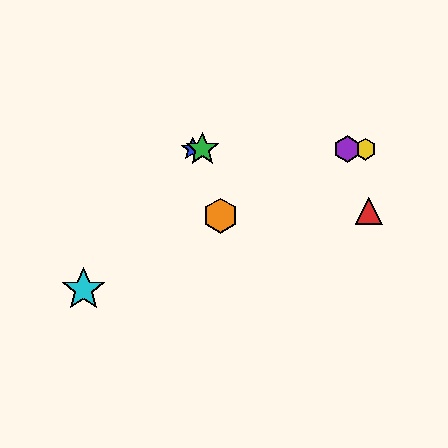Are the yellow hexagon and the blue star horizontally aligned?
Yes, both are at y≈149.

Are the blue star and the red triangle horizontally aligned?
No, the blue star is at y≈149 and the red triangle is at y≈211.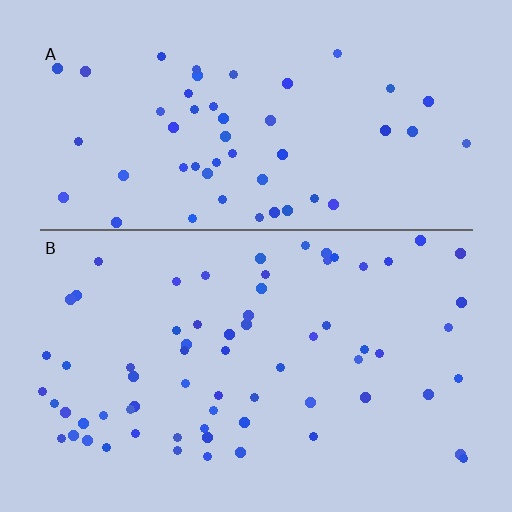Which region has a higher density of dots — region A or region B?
B (the bottom).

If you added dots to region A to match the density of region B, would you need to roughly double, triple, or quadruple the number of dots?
Approximately double.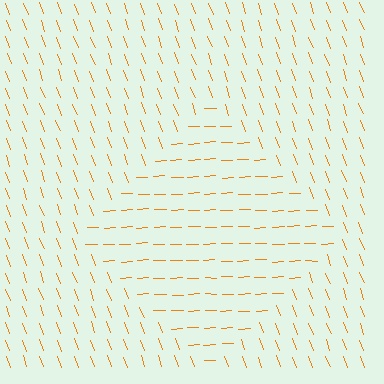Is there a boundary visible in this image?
Yes, there is a texture boundary formed by a change in line orientation.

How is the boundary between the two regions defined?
The boundary is defined purely by a change in line orientation (approximately 72 degrees difference). All lines are the same color and thickness.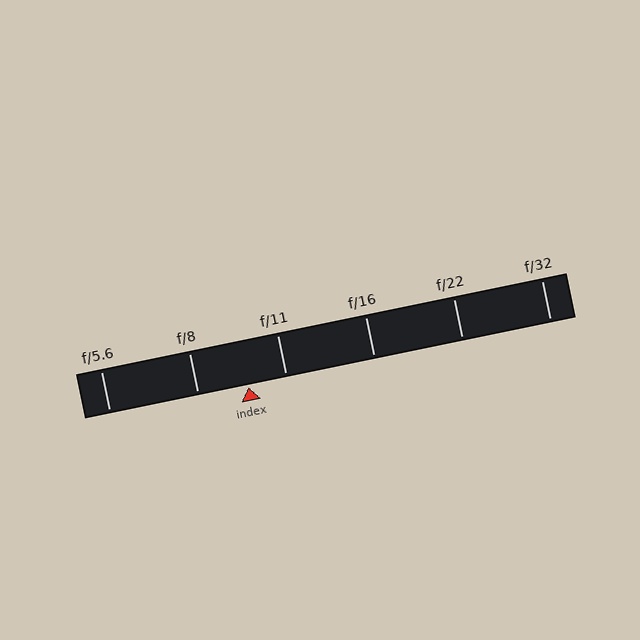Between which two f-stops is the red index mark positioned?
The index mark is between f/8 and f/11.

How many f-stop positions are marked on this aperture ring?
There are 6 f-stop positions marked.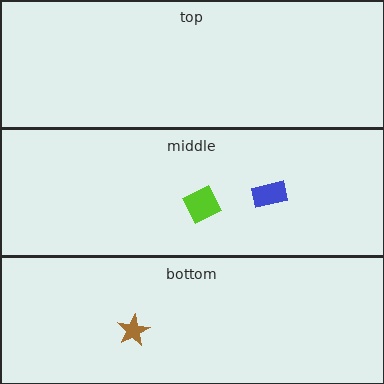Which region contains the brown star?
The bottom region.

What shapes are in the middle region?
The lime square, the blue rectangle.